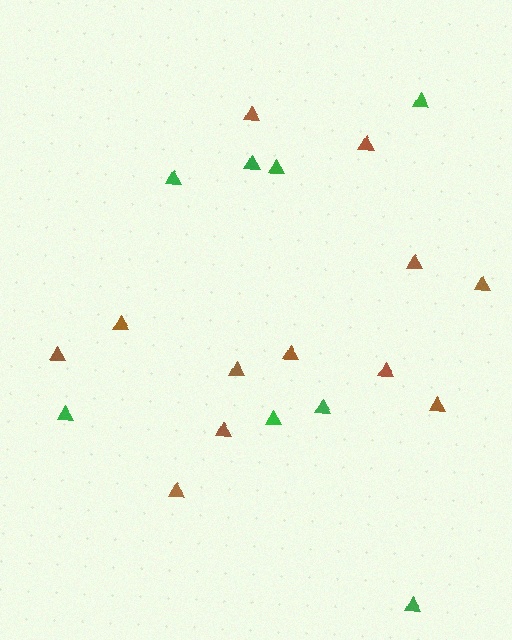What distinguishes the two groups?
There are 2 groups: one group of brown triangles (12) and one group of green triangles (8).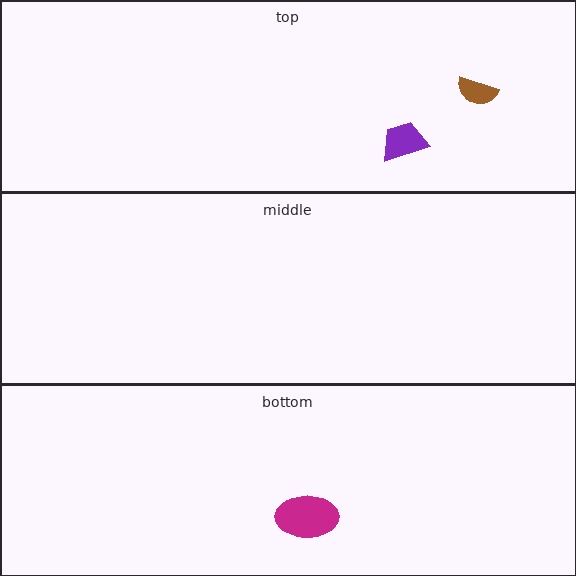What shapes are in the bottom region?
The magenta ellipse.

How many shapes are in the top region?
2.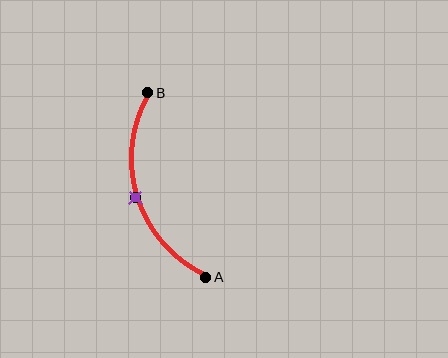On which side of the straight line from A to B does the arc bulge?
The arc bulges to the left of the straight line connecting A and B.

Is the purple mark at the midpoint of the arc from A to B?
Yes. The purple mark lies on the arc at equal arc-length from both A and B — it is the arc midpoint.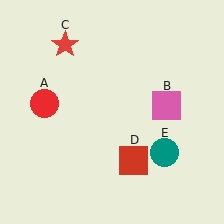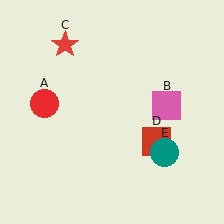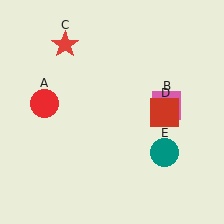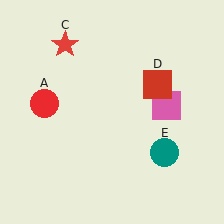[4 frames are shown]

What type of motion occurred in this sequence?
The red square (object D) rotated counterclockwise around the center of the scene.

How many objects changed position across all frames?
1 object changed position: red square (object D).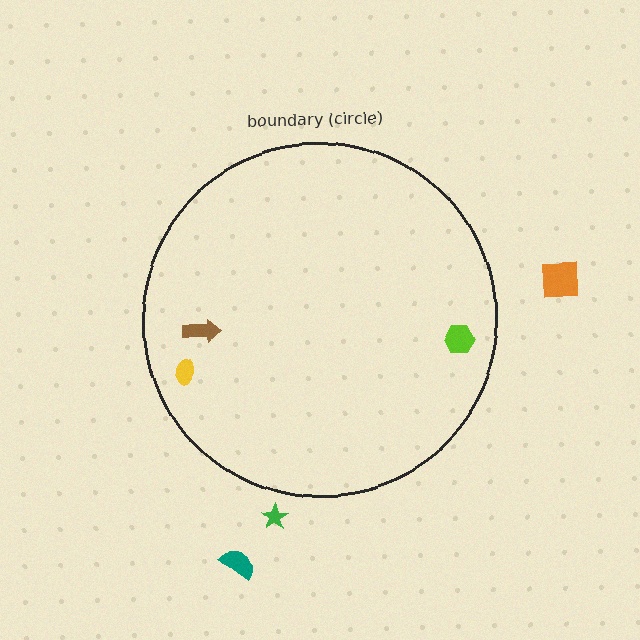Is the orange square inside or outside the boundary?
Outside.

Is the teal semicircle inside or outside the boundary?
Outside.